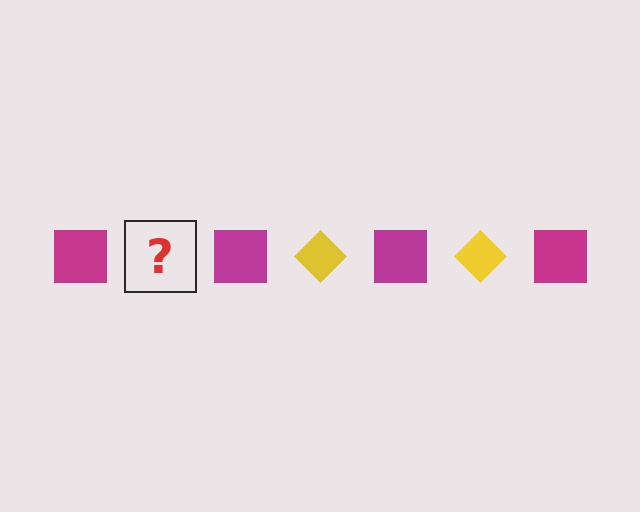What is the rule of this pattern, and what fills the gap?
The rule is that the pattern alternates between magenta square and yellow diamond. The gap should be filled with a yellow diamond.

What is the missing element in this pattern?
The missing element is a yellow diamond.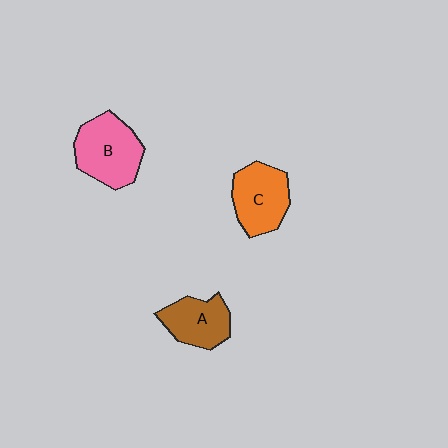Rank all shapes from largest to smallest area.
From largest to smallest: B (pink), C (orange), A (brown).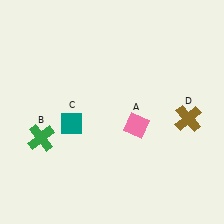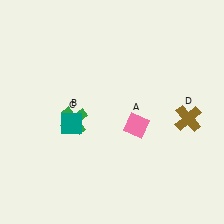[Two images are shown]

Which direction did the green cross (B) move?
The green cross (B) moved right.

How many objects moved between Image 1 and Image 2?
1 object moved between the two images.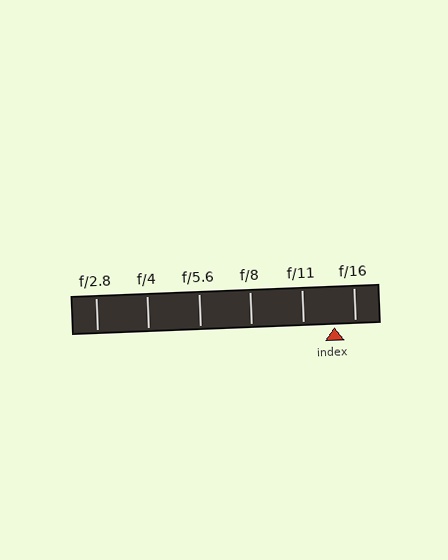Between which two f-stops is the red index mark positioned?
The index mark is between f/11 and f/16.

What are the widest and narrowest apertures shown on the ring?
The widest aperture shown is f/2.8 and the narrowest is f/16.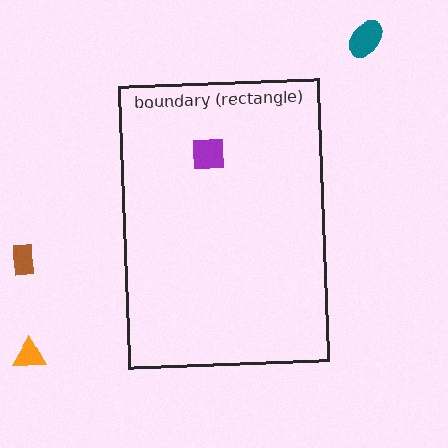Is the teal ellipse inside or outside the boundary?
Outside.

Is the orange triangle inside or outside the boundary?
Outside.